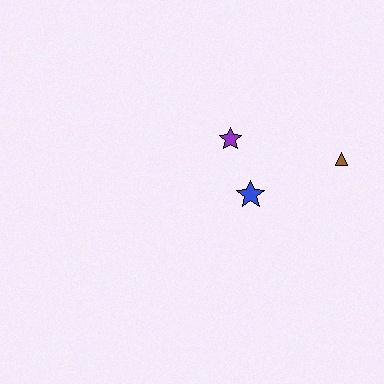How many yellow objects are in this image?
There are no yellow objects.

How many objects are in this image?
There are 3 objects.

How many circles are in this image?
There are no circles.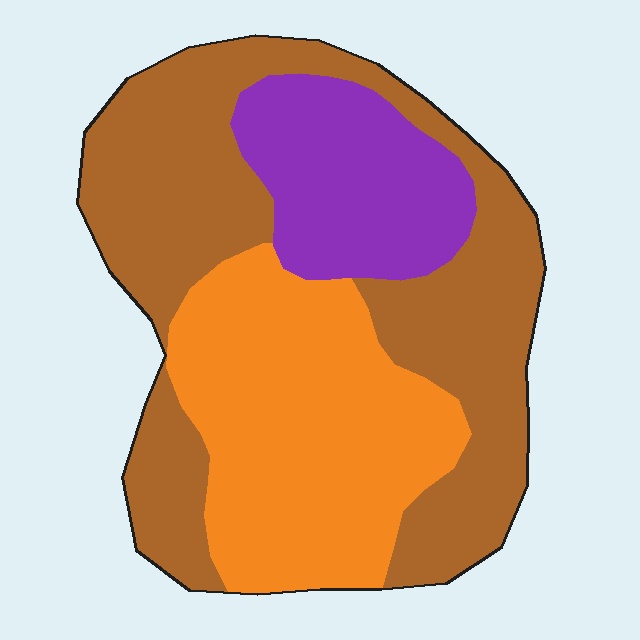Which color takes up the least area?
Purple, at roughly 20%.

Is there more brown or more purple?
Brown.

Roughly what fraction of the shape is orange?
Orange covers around 35% of the shape.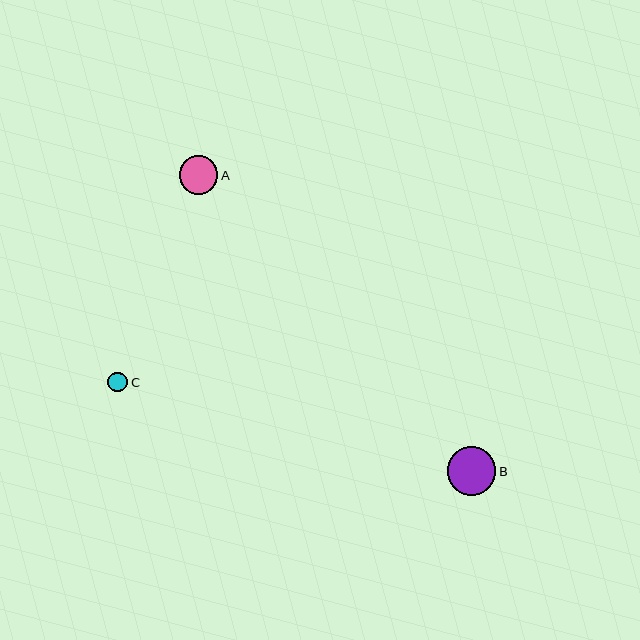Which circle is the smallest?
Circle C is the smallest with a size of approximately 20 pixels.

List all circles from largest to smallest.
From largest to smallest: B, A, C.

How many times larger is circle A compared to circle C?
Circle A is approximately 1.9 times the size of circle C.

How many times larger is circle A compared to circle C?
Circle A is approximately 1.9 times the size of circle C.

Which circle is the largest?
Circle B is the largest with a size of approximately 49 pixels.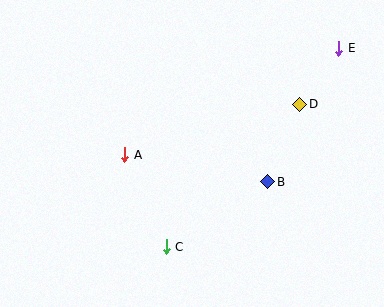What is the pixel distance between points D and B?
The distance between D and B is 84 pixels.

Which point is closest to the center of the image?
Point A at (125, 155) is closest to the center.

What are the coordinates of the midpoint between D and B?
The midpoint between D and B is at (284, 143).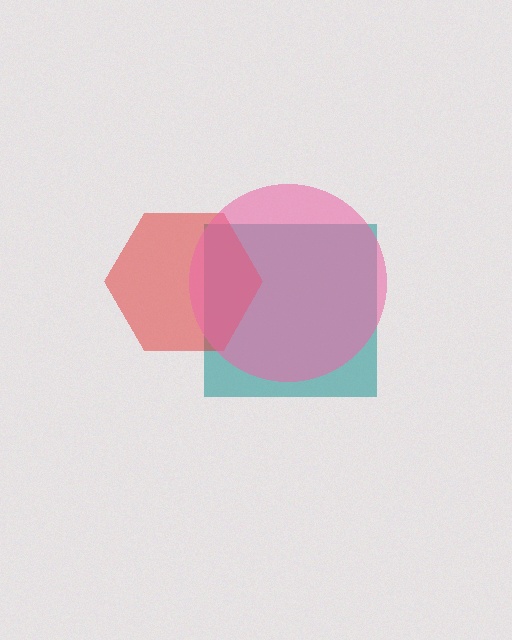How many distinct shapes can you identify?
There are 3 distinct shapes: a teal square, a red hexagon, a pink circle.